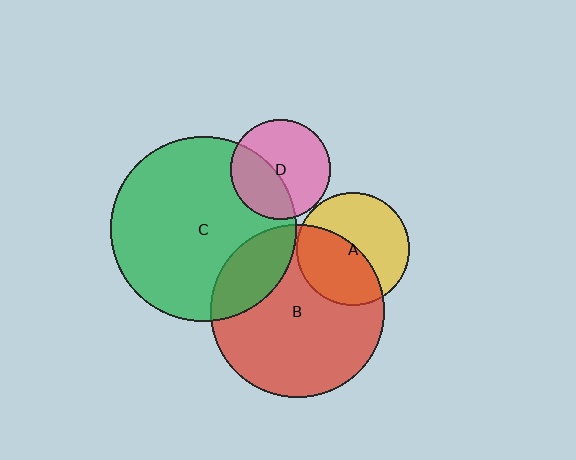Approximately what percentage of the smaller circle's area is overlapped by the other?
Approximately 20%.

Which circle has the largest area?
Circle C (green).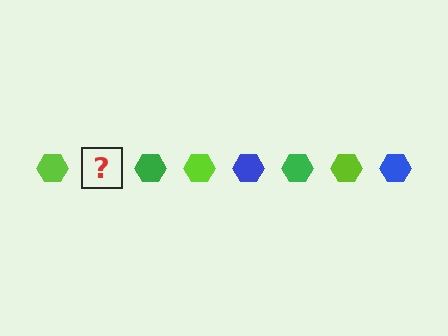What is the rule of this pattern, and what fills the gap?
The rule is that the pattern cycles through lime, blue, green hexagons. The gap should be filled with a blue hexagon.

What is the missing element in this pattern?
The missing element is a blue hexagon.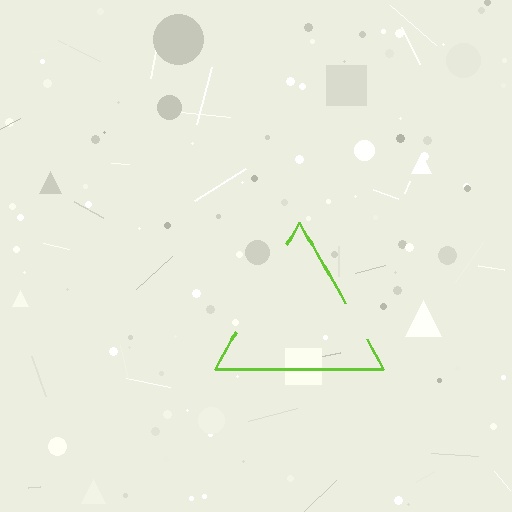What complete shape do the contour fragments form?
The contour fragments form a triangle.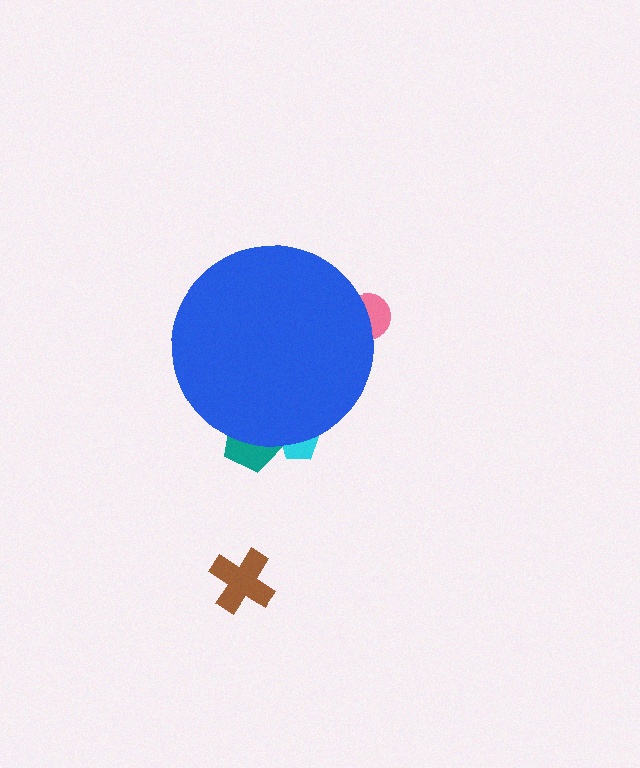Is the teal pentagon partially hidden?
Yes, the teal pentagon is partially hidden behind the blue circle.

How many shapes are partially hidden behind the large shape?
3 shapes are partially hidden.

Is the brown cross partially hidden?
No, the brown cross is fully visible.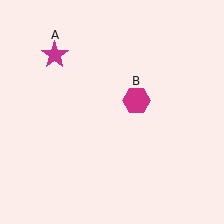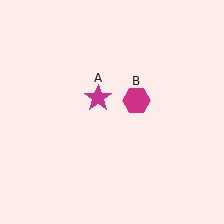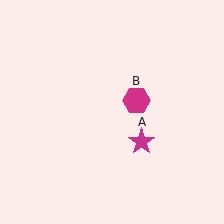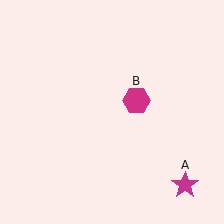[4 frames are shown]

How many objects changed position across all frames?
1 object changed position: magenta star (object A).